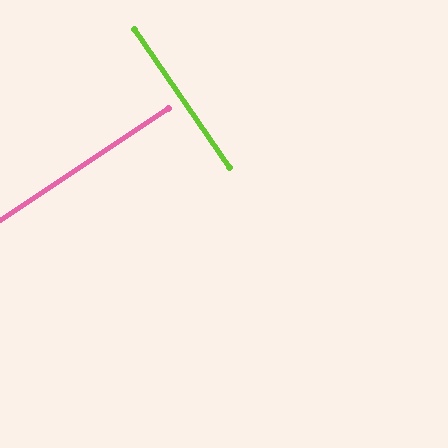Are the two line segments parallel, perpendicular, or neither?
Perpendicular — they meet at approximately 89°.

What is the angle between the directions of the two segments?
Approximately 89 degrees.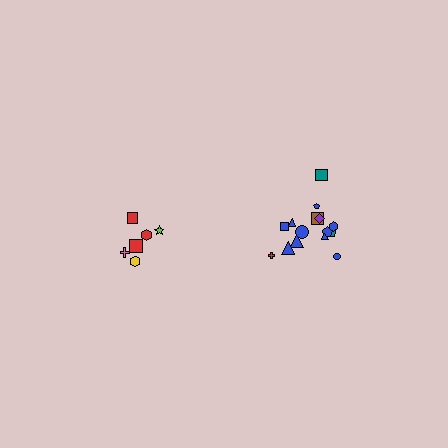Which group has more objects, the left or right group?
The right group.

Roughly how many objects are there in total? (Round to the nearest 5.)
Roughly 20 objects in total.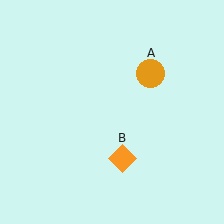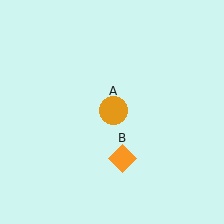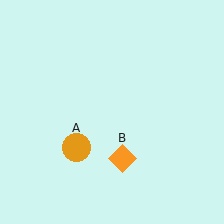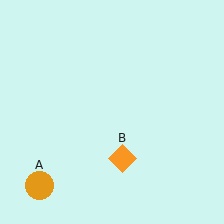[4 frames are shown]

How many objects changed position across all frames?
1 object changed position: orange circle (object A).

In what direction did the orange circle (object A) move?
The orange circle (object A) moved down and to the left.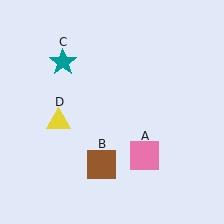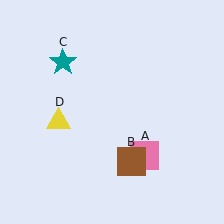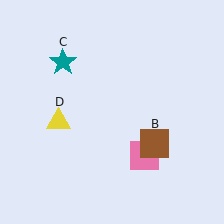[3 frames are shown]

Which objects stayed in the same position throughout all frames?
Pink square (object A) and teal star (object C) and yellow triangle (object D) remained stationary.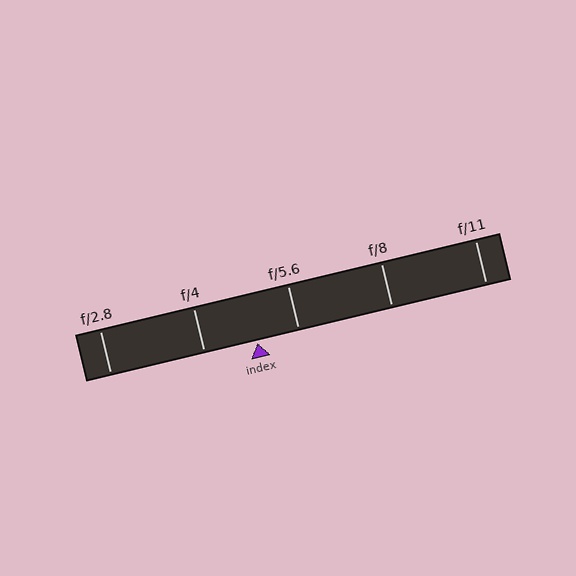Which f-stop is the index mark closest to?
The index mark is closest to f/5.6.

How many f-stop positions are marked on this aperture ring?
There are 5 f-stop positions marked.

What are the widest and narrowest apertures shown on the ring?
The widest aperture shown is f/2.8 and the narrowest is f/11.